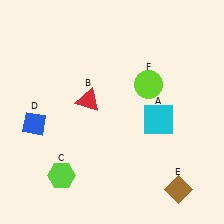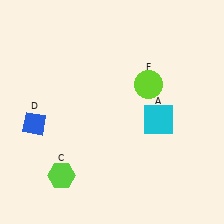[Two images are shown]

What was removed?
The red triangle (B), the brown diamond (E) were removed in Image 2.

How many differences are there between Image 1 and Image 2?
There are 2 differences between the two images.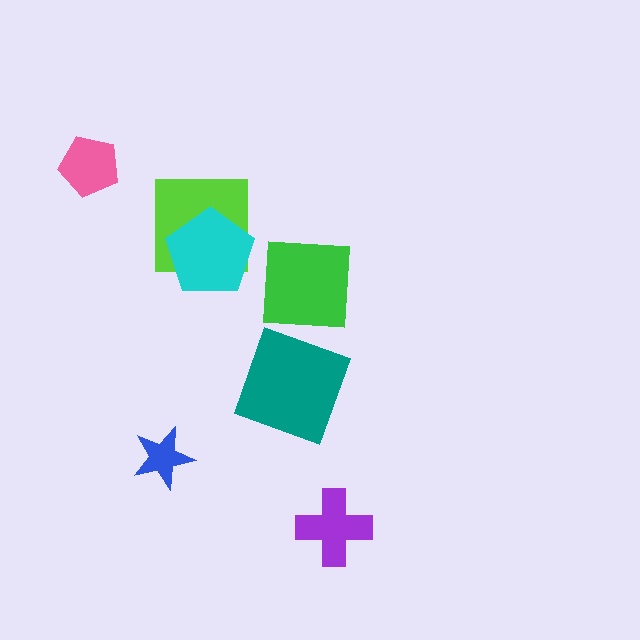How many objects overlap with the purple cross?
0 objects overlap with the purple cross.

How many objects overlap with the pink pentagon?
0 objects overlap with the pink pentagon.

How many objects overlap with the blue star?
0 objects overlap with the blue star.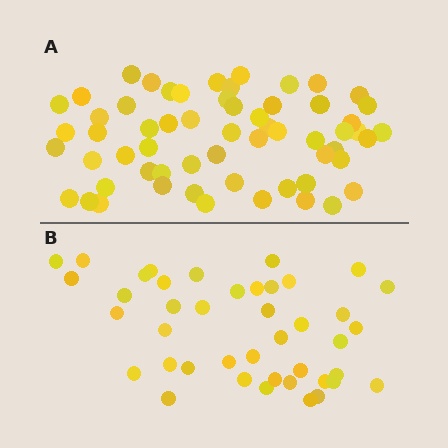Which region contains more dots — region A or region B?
Region A (the top region) has more dots.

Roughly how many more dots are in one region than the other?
Region A has approximately 20 more dots than region B.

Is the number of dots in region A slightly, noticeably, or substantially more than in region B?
Region A has noticeably more, but not dramatically so. The ratio is roughly 1.4 to 1.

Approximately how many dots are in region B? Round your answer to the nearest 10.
About 40 dots. (The exact count is 42, which rounds to 40.)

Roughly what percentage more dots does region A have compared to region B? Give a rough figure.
About 45% more.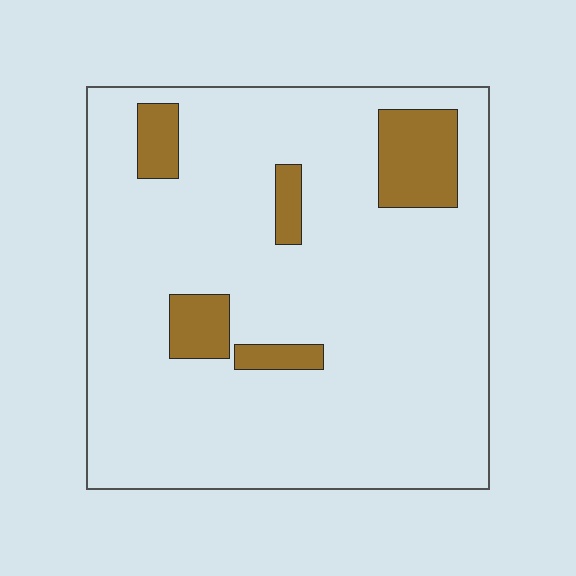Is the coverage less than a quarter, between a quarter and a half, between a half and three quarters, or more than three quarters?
Less than a quarter.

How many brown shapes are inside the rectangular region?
5.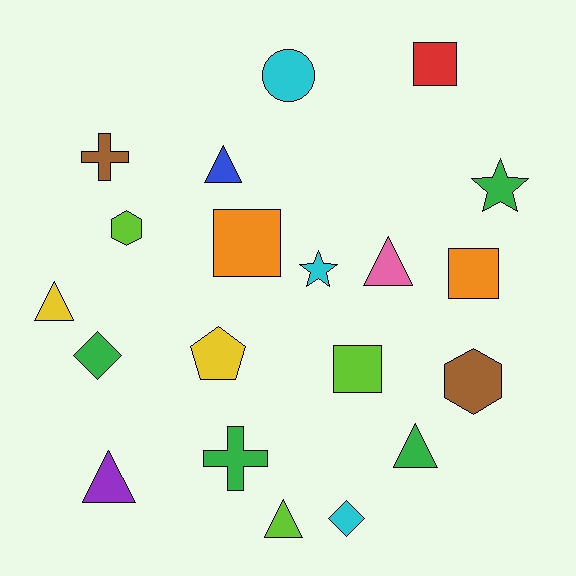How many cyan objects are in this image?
There are 3 cyan objects.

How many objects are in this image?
There are 20 objects.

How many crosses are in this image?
There are 2 crosses.